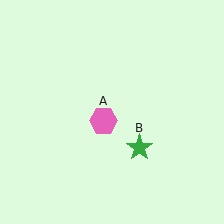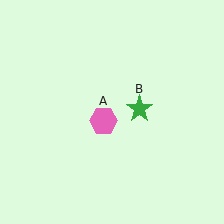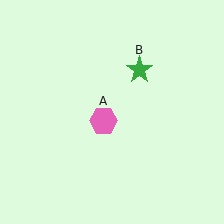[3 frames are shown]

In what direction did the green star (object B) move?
The green star (object B) moved up.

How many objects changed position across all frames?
1 object changed position: green star (object B).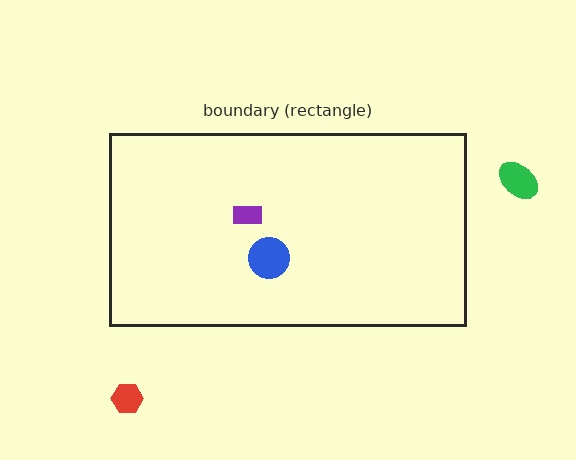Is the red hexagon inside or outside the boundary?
Outside.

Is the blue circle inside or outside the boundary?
Inside.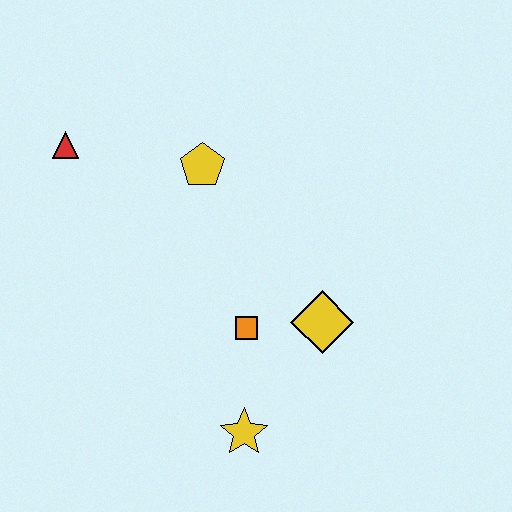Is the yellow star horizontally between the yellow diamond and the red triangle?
Yes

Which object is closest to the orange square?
The yellow diamond is closest to the orange square.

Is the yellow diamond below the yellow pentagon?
Yes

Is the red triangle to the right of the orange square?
No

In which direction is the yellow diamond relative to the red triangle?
The yellow diamond is to the right of the red triangle.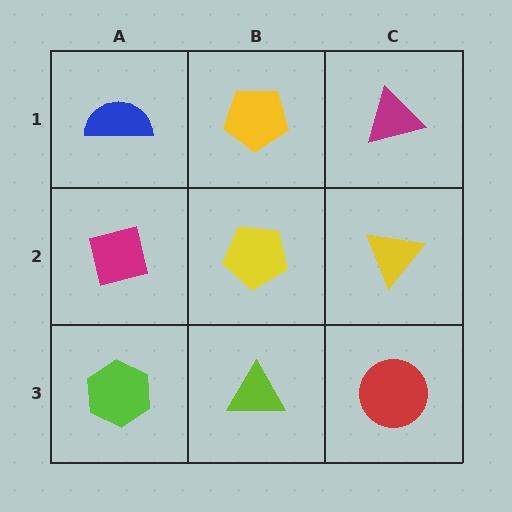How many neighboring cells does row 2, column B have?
4.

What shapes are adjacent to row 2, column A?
A blue semicircle (row 1, column A), a lime hexagon (row 3, column A), a yellow pentagon (row 2, column B).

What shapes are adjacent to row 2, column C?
A magenta triangle (row 1, column C), a red circle (row 3, column C), a yellow pentagon (row 2, column B).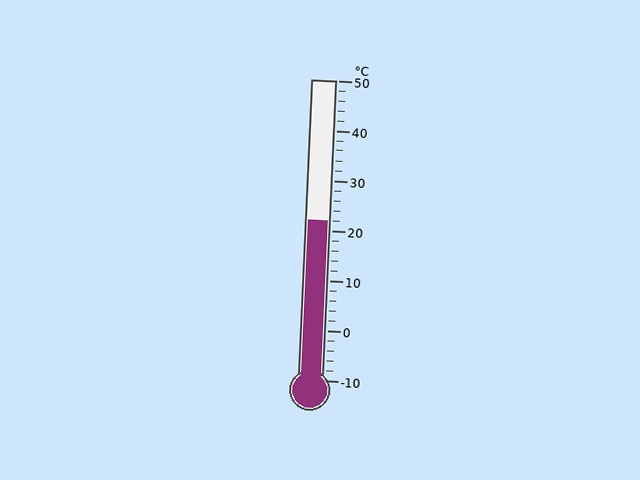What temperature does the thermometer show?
The thermometer shows approximately 22°C.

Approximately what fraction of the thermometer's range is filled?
The thermometer is filled to approximately 55% of its range.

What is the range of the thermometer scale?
The thermometer scale ranges from -10°C to 50°C.